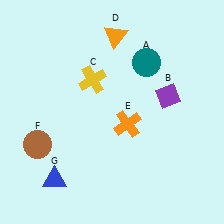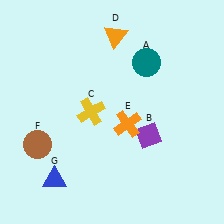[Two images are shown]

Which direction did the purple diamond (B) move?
The purple diamond (B) moved down.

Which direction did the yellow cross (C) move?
The yellow cross (C) moved down.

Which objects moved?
The objects that moved are: the purple diamond (B), the yellow cross (C).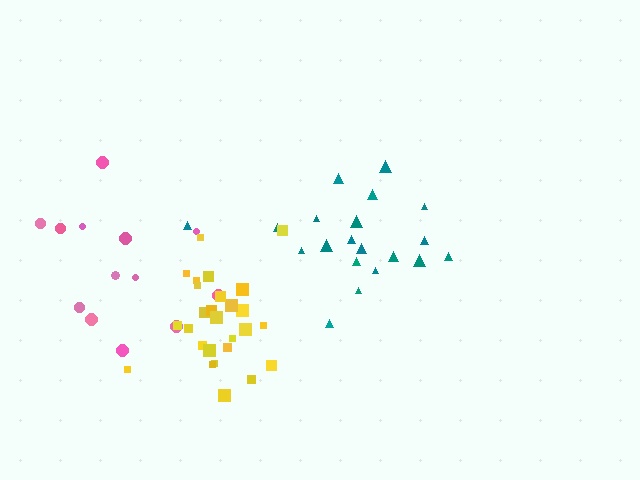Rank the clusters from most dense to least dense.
yellow, teal, pink.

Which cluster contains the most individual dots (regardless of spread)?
Yellow (27).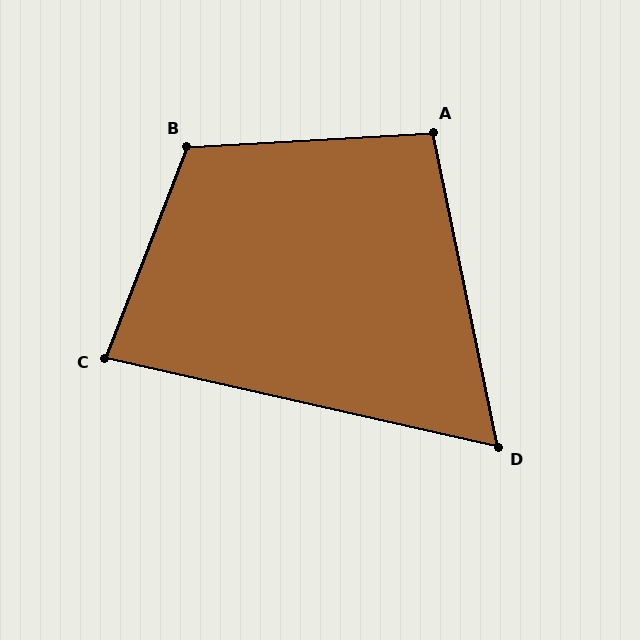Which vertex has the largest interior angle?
B, at approximately 114 degrees.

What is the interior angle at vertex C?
Approximately 82 degrees (acute).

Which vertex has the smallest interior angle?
D, at approximately 66 degrees.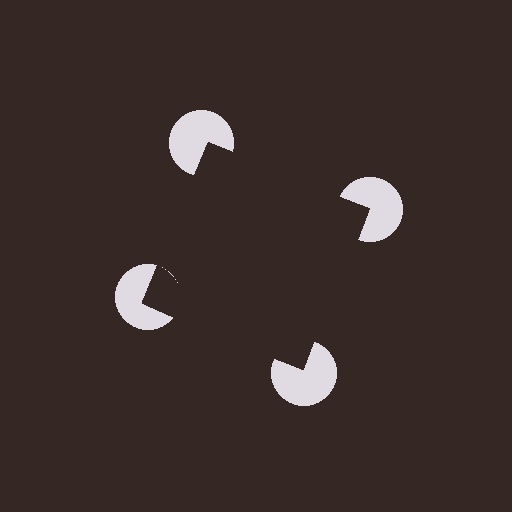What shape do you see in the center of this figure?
An illusory square — its edges are inferred from the aligned wedge cuts in the pac-man discs, not physically drawn.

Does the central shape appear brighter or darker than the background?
It typically appears slightly darker than the background, even though no actual brightness change is drawn.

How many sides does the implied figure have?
4 sides.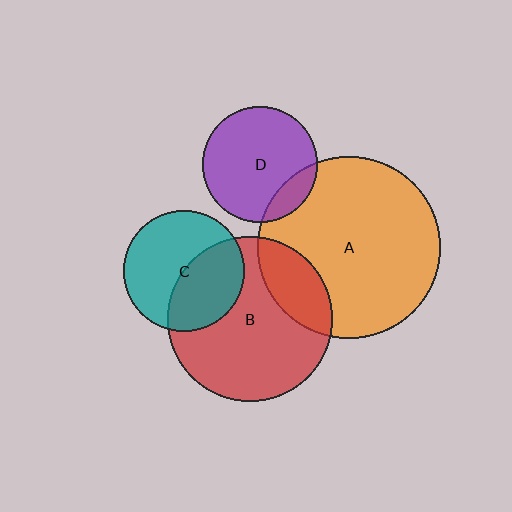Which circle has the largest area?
Circle A (orange).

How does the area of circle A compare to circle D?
Approximately 2.5 times.